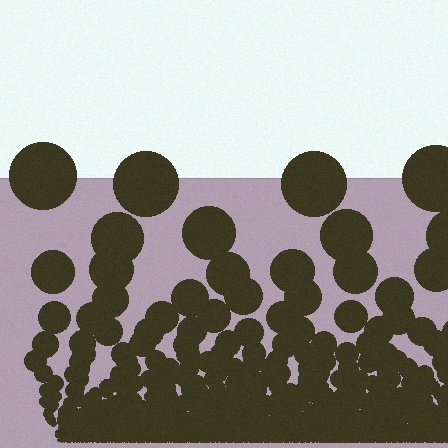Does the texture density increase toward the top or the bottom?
Density increases toward the bottom.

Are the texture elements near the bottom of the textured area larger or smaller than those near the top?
Smaller. The gradient is inverted — elements near the bottom are smaller and denser.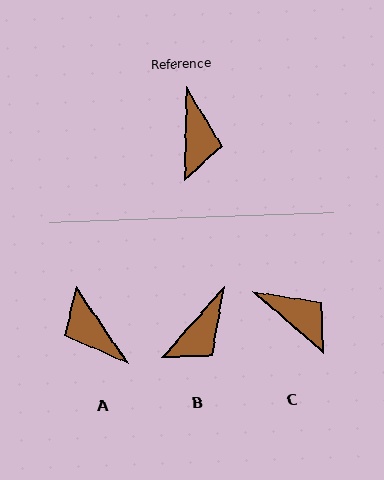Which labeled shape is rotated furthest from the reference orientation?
A, about 145 degrees away.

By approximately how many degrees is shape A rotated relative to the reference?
Approximately 145 degrees clockwise.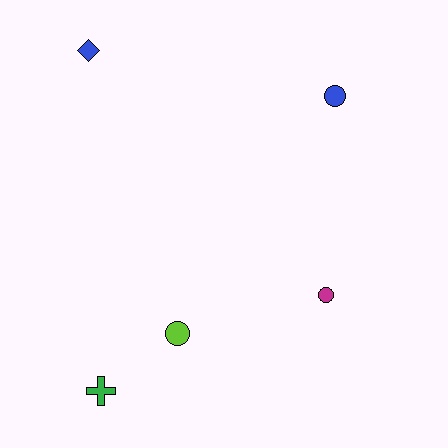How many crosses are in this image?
There is 1 cross.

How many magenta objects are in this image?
There is 1 magenta object.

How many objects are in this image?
There are 5 objects.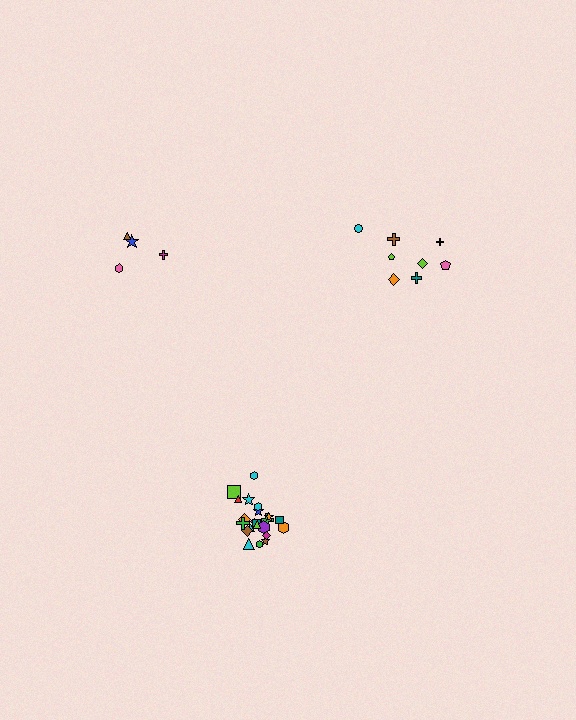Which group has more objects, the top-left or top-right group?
The top-right group.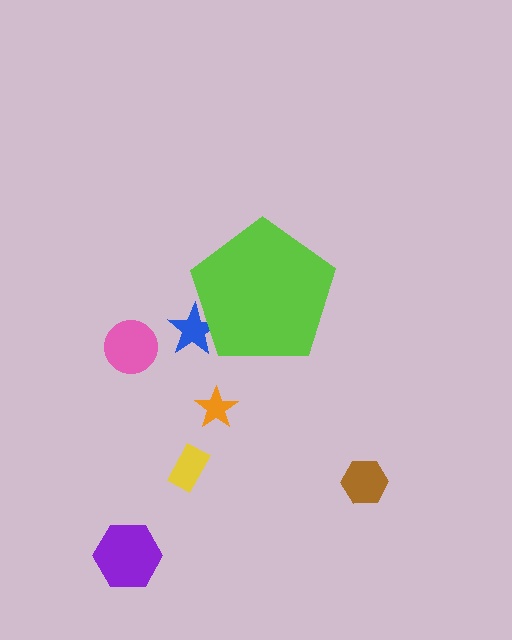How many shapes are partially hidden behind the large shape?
1 shape is partially hidden.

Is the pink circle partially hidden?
No, the pink circle is fully visible.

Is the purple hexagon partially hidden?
No, the purple hexagon is fully visible.